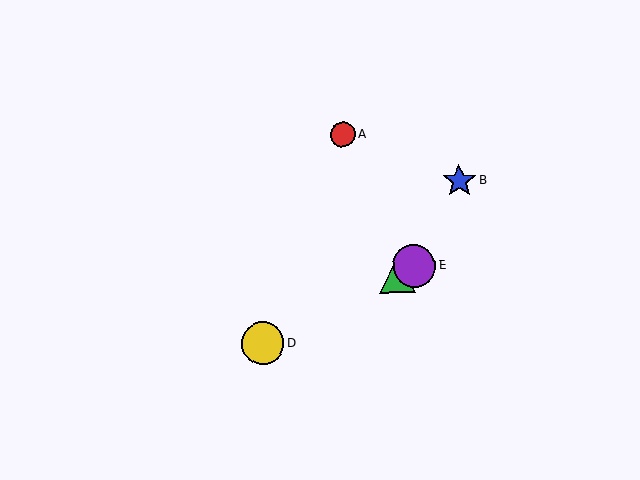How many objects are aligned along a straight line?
3 objects (C, D, E) are aligned along a straight line.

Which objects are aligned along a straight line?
Objects C, D, E are aligned along a straight line.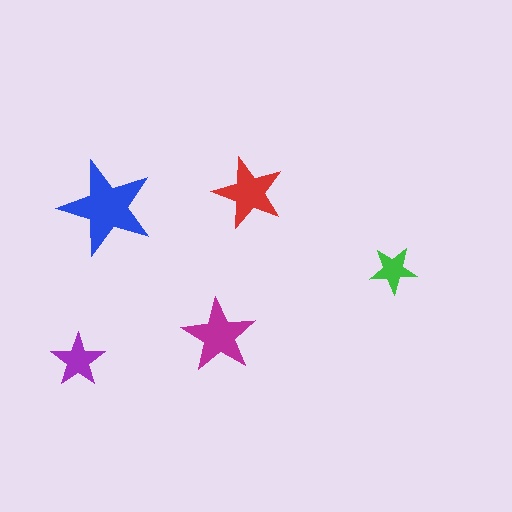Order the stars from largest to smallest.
the blue one, the magenta one, the red one, the purple one, the green one.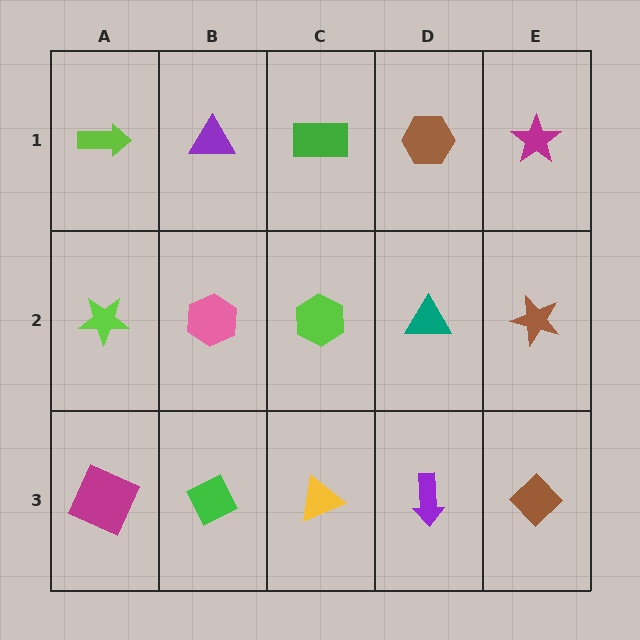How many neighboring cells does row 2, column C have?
4.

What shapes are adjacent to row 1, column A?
A lime star (row 2, column A), a purple triangle (row 1, column B).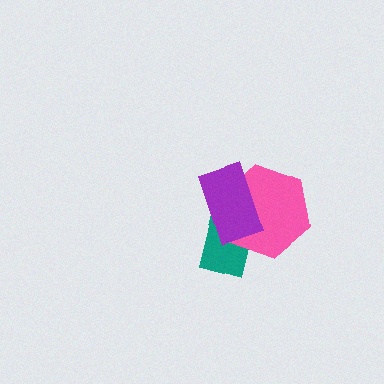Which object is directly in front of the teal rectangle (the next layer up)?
The pink hexagon is directly in front of the teal rectangle.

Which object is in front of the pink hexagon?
The purple rectangle is in front of the pink hexagon.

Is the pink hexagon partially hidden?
Yes, it is partially covered by another shape.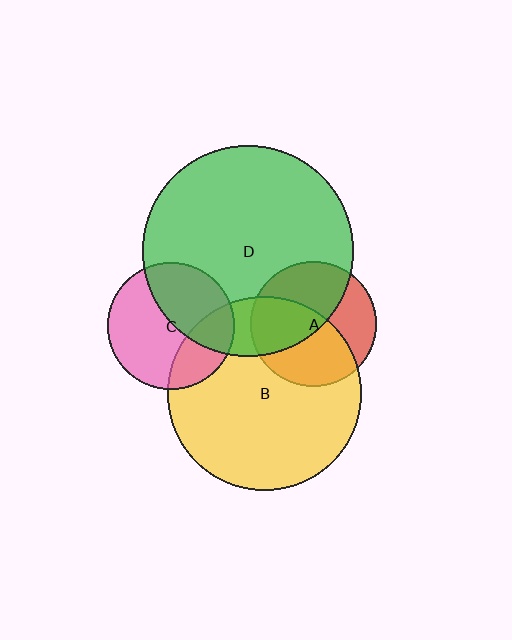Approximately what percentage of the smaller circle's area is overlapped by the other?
Approximately 25%.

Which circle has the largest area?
Circle D (green).